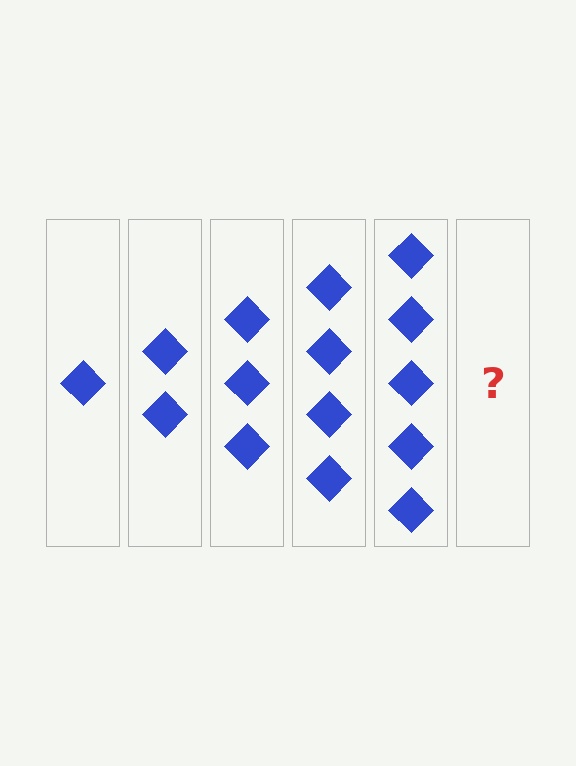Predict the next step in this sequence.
The next step is 6 diamonds.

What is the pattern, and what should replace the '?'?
The pattern is that each step adds one more diamond. The '?' should be 6 diamonds.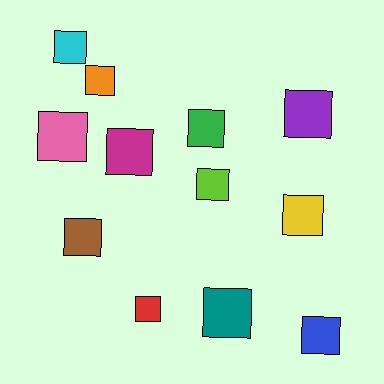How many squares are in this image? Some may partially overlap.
There are 12 squares.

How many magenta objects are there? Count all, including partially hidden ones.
There is 1 magenta object.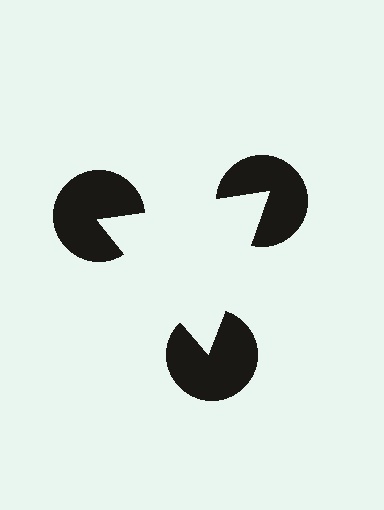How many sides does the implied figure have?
3 sides.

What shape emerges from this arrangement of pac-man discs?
An illusory triangle — its edges are inferred from the aligned wedge cuts in the pac-man discs, not physically drawn.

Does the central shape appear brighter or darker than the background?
It typically appears slightly brighter than the background, even though no actual brightness change is drawn.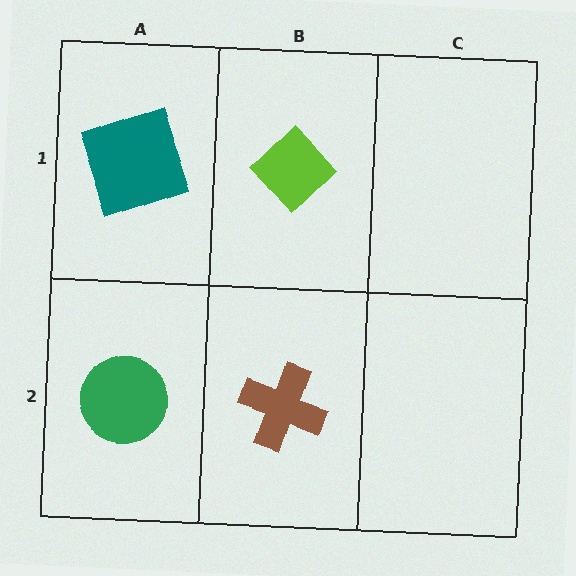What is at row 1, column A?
A teal square.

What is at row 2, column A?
A green circle.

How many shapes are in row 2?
2 shapes.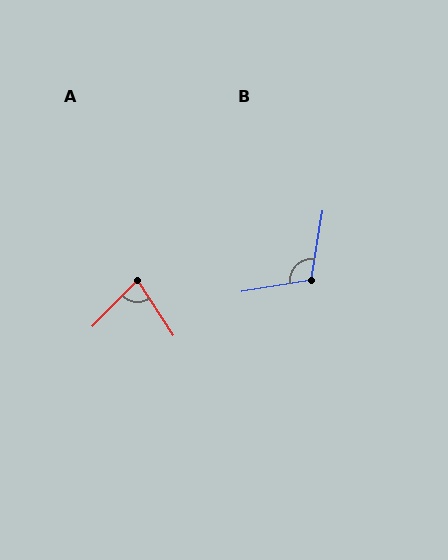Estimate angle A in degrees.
Approximately 78 degrees.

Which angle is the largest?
B, at approximately 109 degrees.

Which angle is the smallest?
A, at approximately 78 degrees.